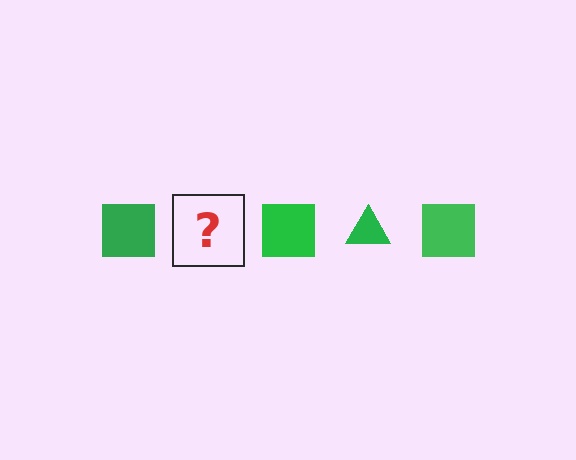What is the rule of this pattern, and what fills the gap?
The rule is that the pattern cycles through square, triangle shapes in green. The gap should be filled with a green triangle.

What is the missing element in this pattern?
The missing element is a green triangle.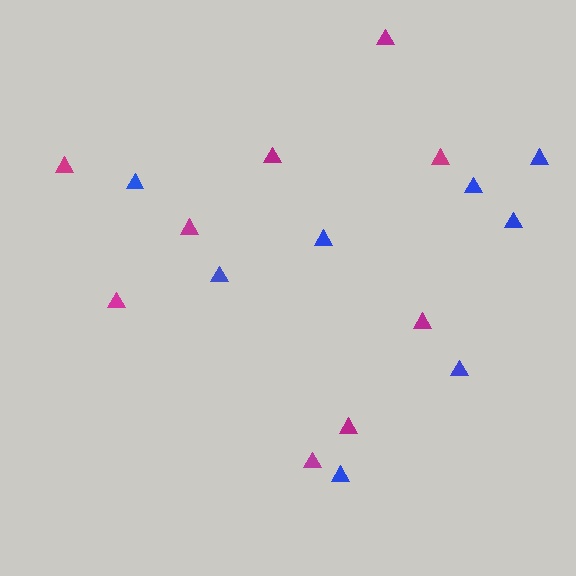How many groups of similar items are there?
There are 2 groups: one group of magenta triangles (9) and one group of blue triangles (8).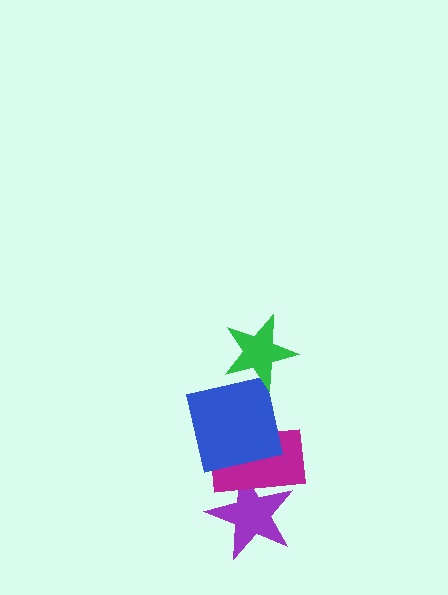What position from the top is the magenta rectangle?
The magenta rectangle is 3rd from the top.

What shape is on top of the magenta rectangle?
The blue square is on top of the magenta rectangle.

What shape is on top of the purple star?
The magenta rectangle is on top of the purple star.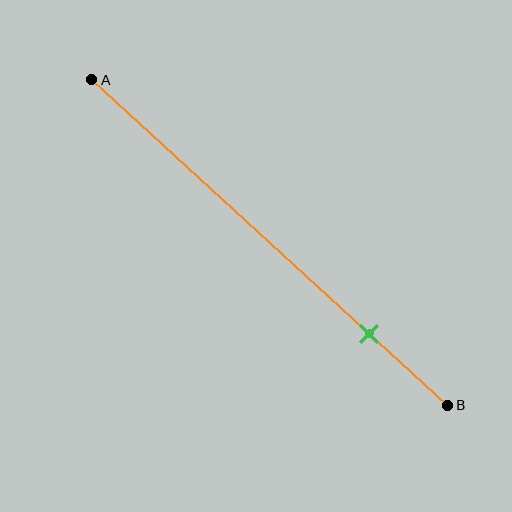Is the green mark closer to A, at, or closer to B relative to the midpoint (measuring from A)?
The green mark is closer to point B than the midpoint of segment AB.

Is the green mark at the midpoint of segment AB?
No, the mark is at about 80% from A, not at the 50% midpoint.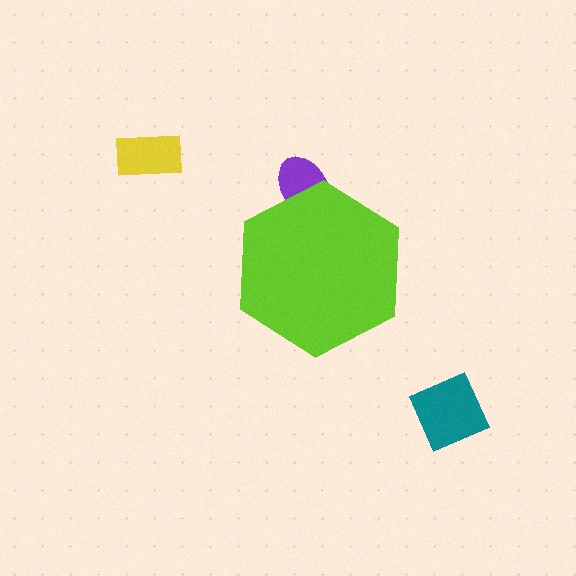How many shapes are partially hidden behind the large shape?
1 shape is partially hidden.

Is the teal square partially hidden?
No, the teal square is fully visible.